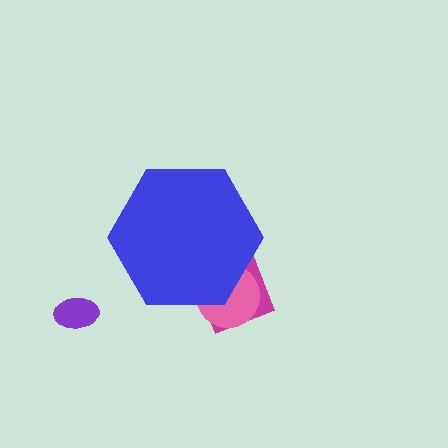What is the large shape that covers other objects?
A blue hexagon.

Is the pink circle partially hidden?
Yes, the pink circle is partially hidden behind the blue hexagon.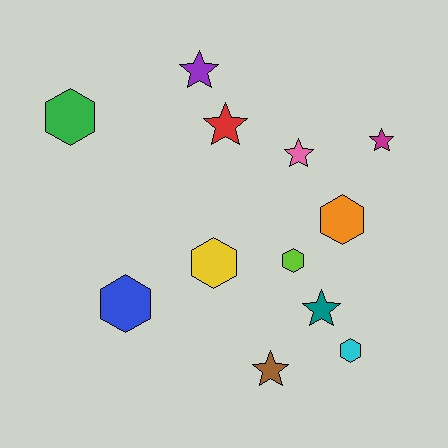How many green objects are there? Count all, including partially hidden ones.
There is 1 green object.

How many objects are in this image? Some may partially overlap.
There are 12 objects.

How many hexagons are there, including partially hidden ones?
There are 6 hexagons.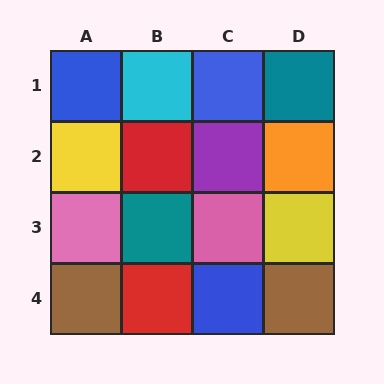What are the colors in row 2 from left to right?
Yellow, red, purple, orange.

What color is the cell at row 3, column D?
Yellow.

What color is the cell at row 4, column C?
Blue.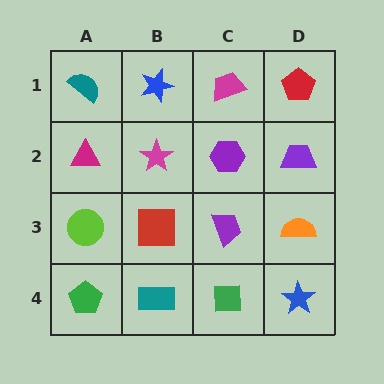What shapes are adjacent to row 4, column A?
A lime circle (row 3, column A), a teal rectangle (row 4, column B).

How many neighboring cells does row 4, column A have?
2.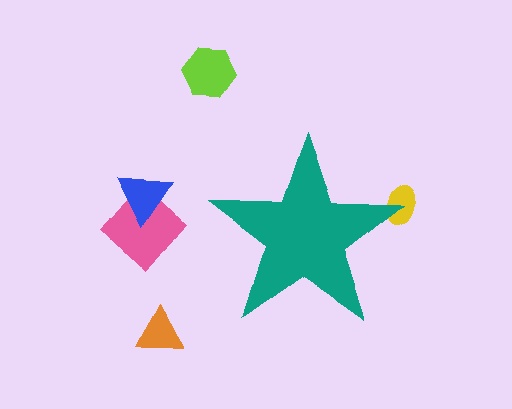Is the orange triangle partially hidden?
No, the orange triangle is fully visible.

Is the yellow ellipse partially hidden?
Yes, the yellow ellipse is partially hidden behind the teal star.